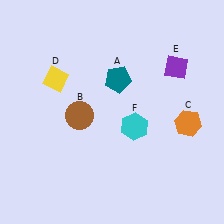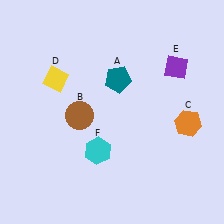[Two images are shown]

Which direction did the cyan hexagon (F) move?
The cyan hexagon (F) moved left.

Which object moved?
The cyan hexagon (F) moved left.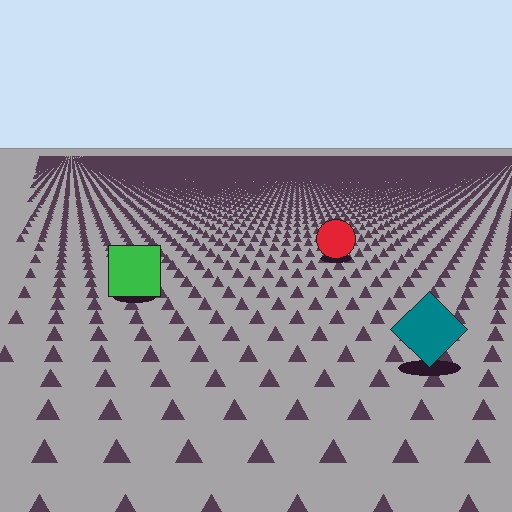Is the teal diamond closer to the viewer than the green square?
Yes. The teal diamond is closer — you can tell from the texture gradient: the ground texture is coarser near it.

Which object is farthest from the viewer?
The red circle is farthest from the viewer. It appears smaller and the ground texture around it is denser.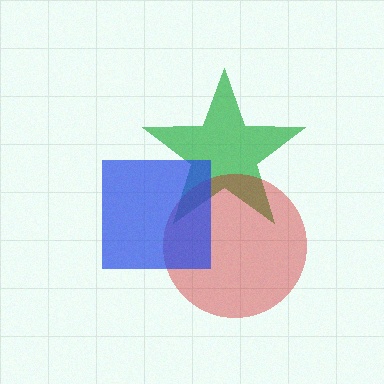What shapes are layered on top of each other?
The layered shapes are: a green star, a red circle, a blue square.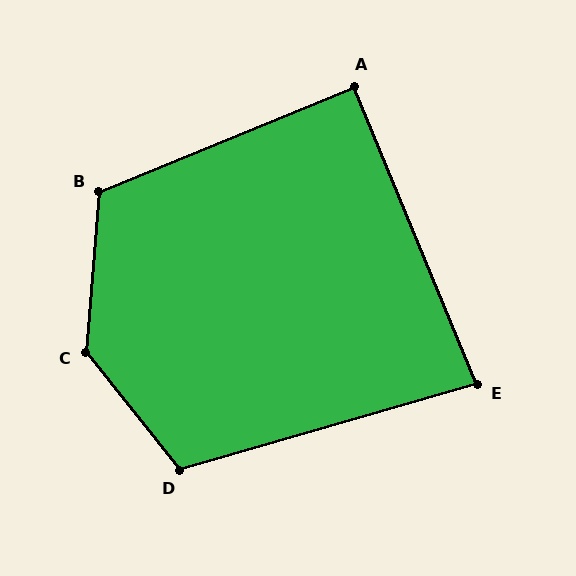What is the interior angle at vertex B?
Approximately 117 degrees (obtuse).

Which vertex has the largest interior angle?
C, at approximately 137 degrees.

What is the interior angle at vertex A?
Approximately 90 degrees (approximately right).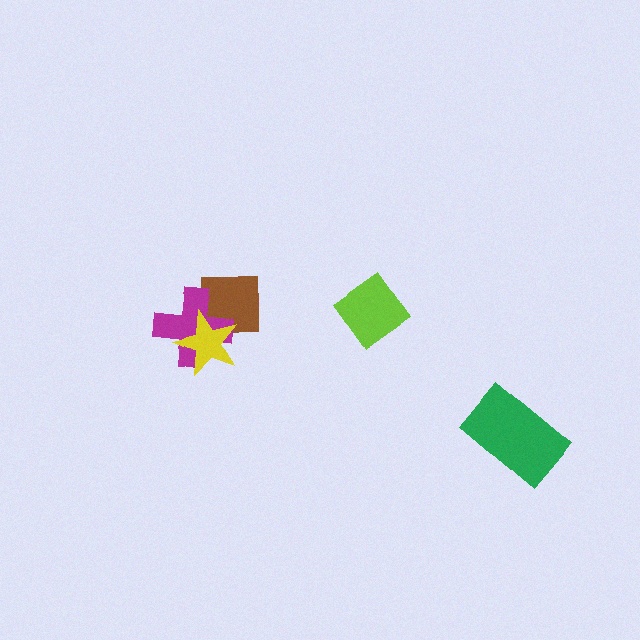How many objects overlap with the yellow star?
2 objects overlap with the yellow star.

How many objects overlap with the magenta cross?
2 objects overlap with the magenta cross.